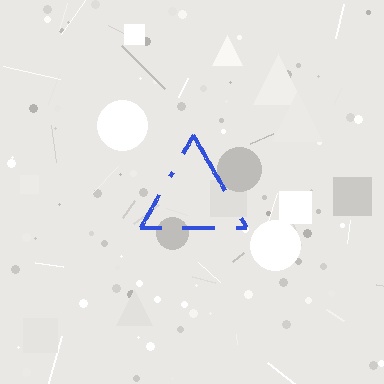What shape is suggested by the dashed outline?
The dashed outline suggests a triangle.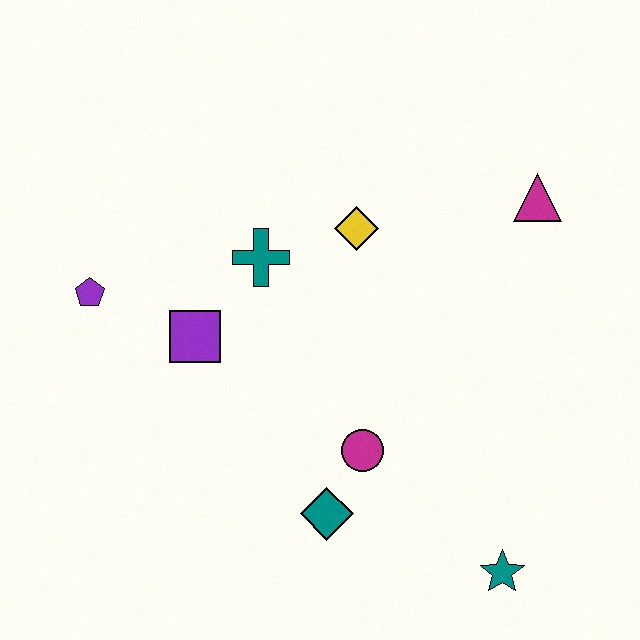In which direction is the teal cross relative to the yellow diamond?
The teal cross is to the left of the yellow diamond.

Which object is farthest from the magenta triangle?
The purple pentagon is farthest from the magenta triangle.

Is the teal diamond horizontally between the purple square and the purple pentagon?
No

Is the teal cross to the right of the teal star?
No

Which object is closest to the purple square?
The teal cross is closest to the purple square.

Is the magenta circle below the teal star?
No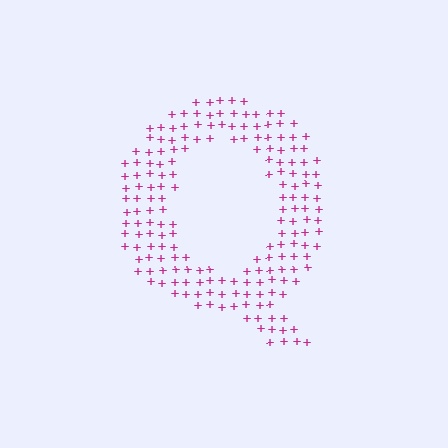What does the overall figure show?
The overall figure shows the letter Q.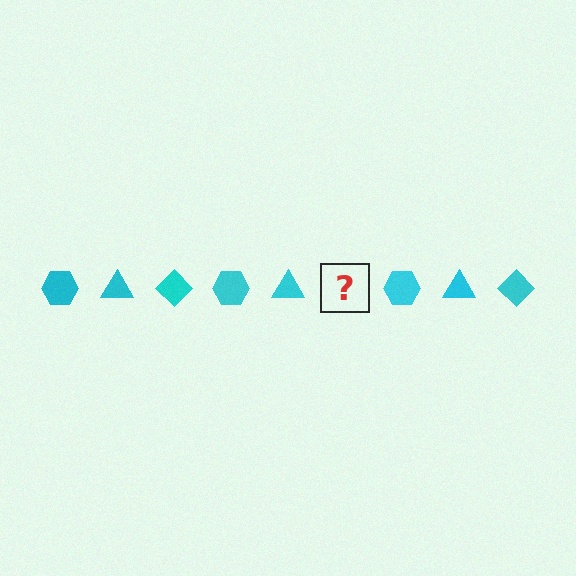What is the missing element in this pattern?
The missing element is a cyan diamond.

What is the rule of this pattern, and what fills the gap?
The rule is that the pattern cycles through hexagon, triangle, diamond shapes in cyan. The gap should be filled with a cyan diamond.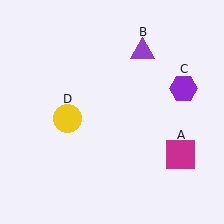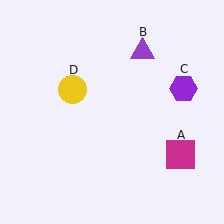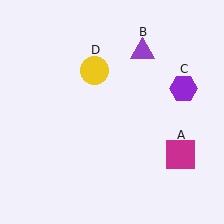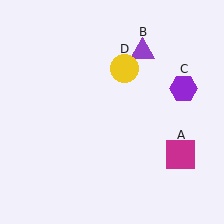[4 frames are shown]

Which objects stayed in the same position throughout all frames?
Magenta square (object A) and purple triangle (object B) and purple hexagon (object C) remained stationary.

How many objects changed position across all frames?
1 object changed position: yellow circle (object D).